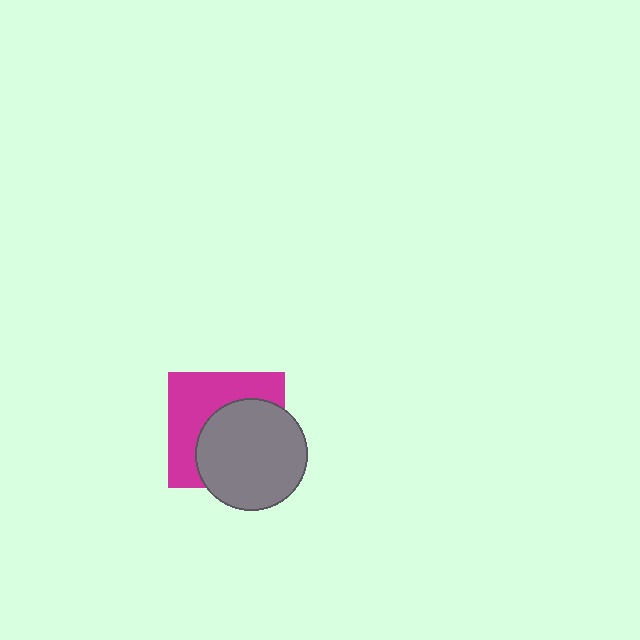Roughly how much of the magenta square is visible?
About half of it is visible (roughly 48%).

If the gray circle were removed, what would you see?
You would see the complete magenta square.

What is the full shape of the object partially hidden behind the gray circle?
The partially hidden object is a magenta square.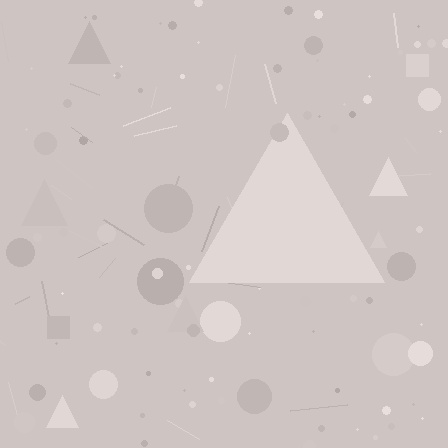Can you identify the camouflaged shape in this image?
The camouflaged shape is a triangle.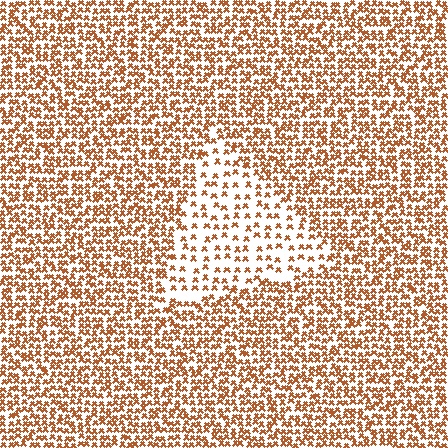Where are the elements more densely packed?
The elements are more densely packed outside the triangle boundary.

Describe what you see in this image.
The image contains small brown elements arranged at two different densities. A triangle-shaped region is visible where the elements are less densely packed than the surrounding area.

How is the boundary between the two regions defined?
The boundary is defined by a change in element density (approximately 2.3x ratio). All elements are the same color, size, and shape.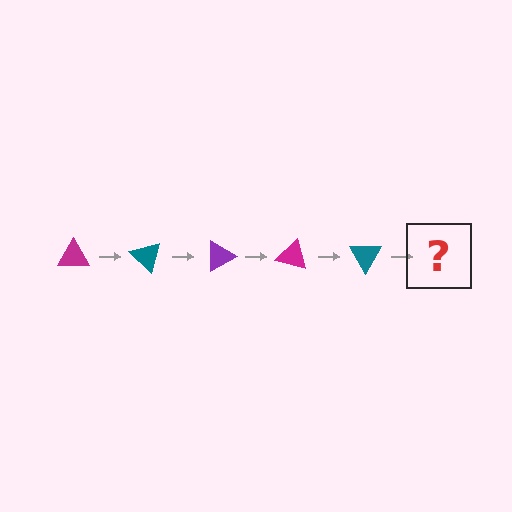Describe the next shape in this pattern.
It should be a purple triangle, rotated 225 degrees from the start.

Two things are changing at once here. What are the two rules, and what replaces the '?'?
The two rules are that it rotates 45 degrees each step and the color cycles through magenta, teal, and purple. The '?' should be a purple triangle, rotated 225 degrees from the start.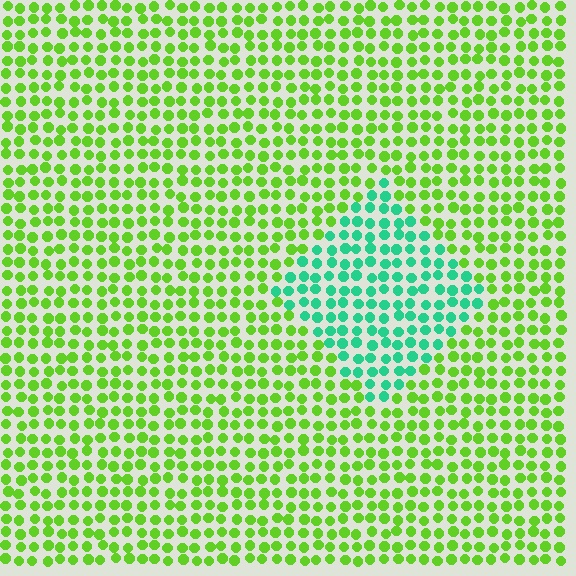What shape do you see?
I see a diamond.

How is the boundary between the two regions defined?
The boundary is defined purely by a slight shift in hue (about 57 degrees). Spacing, size, and orientation are identical on both sides.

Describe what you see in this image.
The image is filled with small lime elements in a uniform arrangement. A diamond-shaped region is visible where the elements are tinted to a slightly different hue, forming a subtle color boundary.